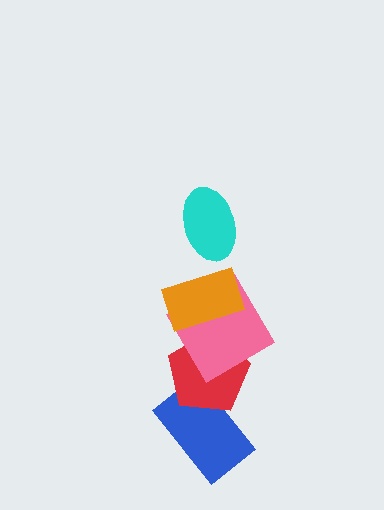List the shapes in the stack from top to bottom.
From top to bottom: the cyan ellipse, the orange rectangle, the pink diamond, the red pentagon, the blue rectangle.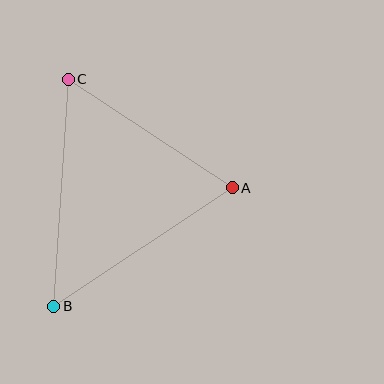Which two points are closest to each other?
Points A and C are closest to each other.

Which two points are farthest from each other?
Points B and C are farthest from each other.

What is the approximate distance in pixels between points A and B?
The distance between A and B is approximately 214 pixels.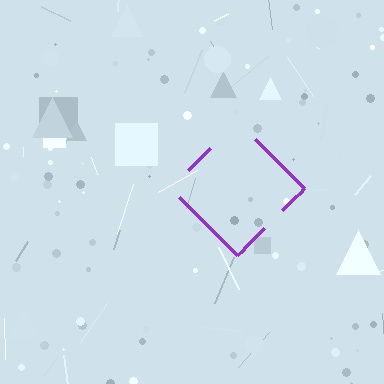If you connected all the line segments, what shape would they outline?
They would outline a diamond.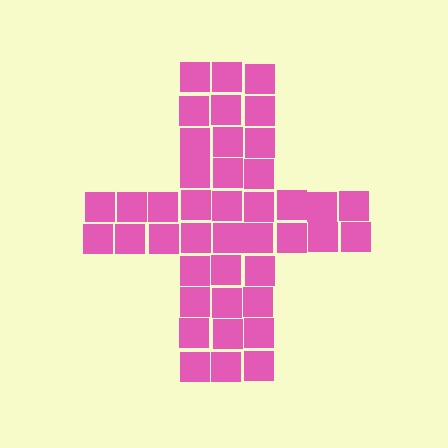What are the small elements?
The small elements are squares.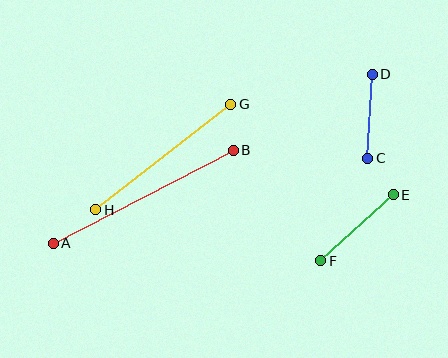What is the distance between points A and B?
The distance is approximately 202 pixels.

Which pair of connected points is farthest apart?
Points A and B are farthest apart.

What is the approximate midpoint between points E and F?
The midpoint is at approximately (357, 228) pixels.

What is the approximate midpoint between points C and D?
The midpoint is at approximately (370, 116) pixels.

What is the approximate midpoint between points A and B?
The midpoint is at approximately (143, 197) pixels.